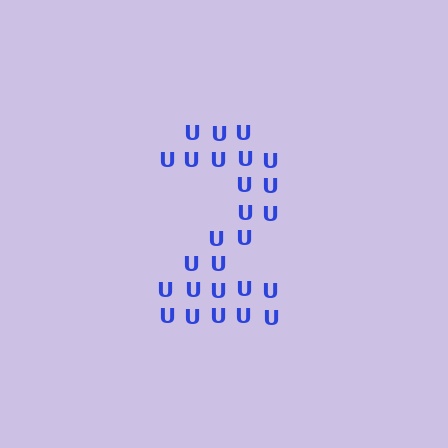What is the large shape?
The large shape is the digit 2.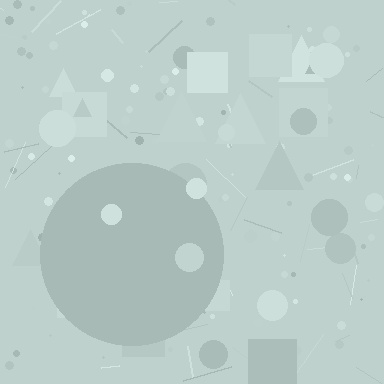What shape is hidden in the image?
A circle is hidden in the image.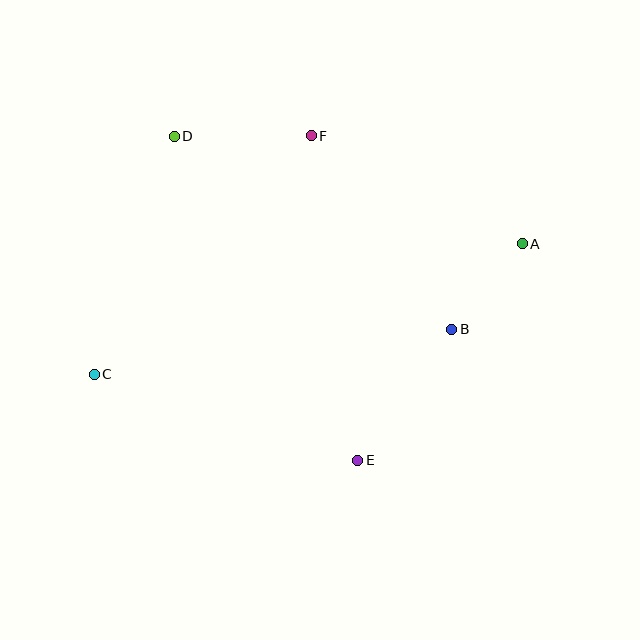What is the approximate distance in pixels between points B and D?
The distance between B and D is approximately 338 pixels.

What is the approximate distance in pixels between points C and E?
The distance between C and E is approximately 277 pixels.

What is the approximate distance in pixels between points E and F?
The distance between E and F is approximately 328 pixels.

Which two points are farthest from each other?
Points A and C are farthest from each other.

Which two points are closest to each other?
Points A and B are closest to each other.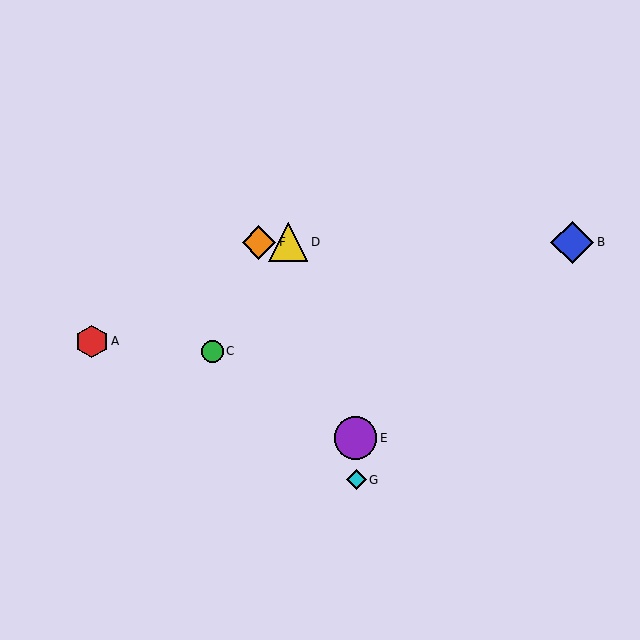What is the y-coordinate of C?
Object C is at y≈351.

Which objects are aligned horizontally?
Objects B, D, F are aligned horizontally.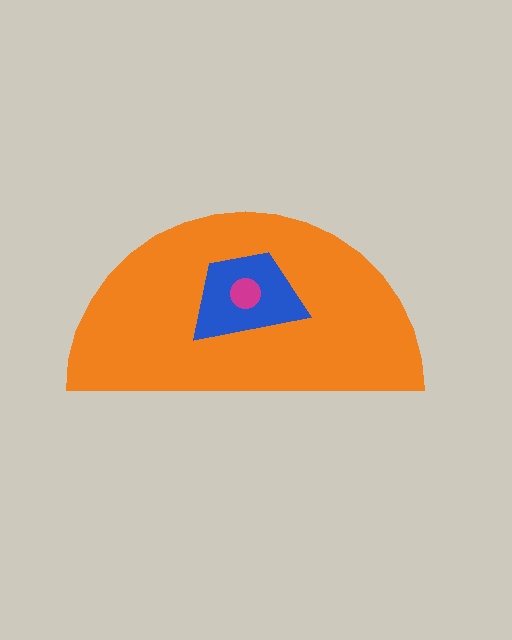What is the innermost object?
The magenta circle.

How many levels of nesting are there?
3.